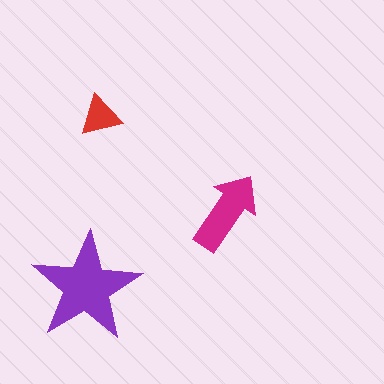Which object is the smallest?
The red triangle.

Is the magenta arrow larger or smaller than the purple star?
Smaller.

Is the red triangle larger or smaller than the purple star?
Smaller.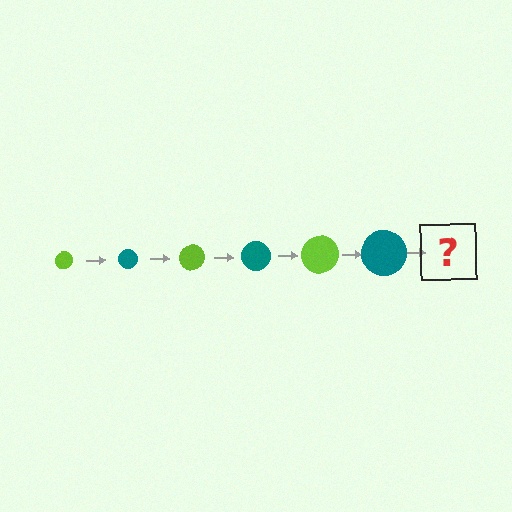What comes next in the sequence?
The next element should be a lime circle, larger than the previous one.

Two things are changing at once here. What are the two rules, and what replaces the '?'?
The two rules are that the circle grows larger each step and the color cycles through lime and teal. The '?' should be a lime circle, larger than the previous one.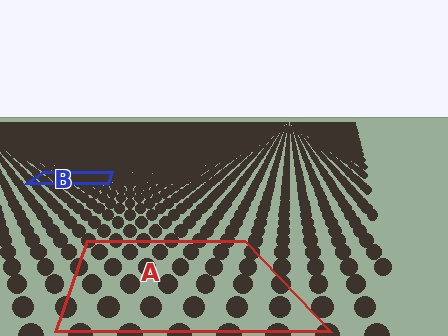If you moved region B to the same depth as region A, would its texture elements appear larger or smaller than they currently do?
They would appear larger. At a closer depth, the same texture elements are projected at a bigger on-screen size.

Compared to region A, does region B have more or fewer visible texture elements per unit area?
Region B has more texture elements per unit area — they are packed more densely because it is farther away.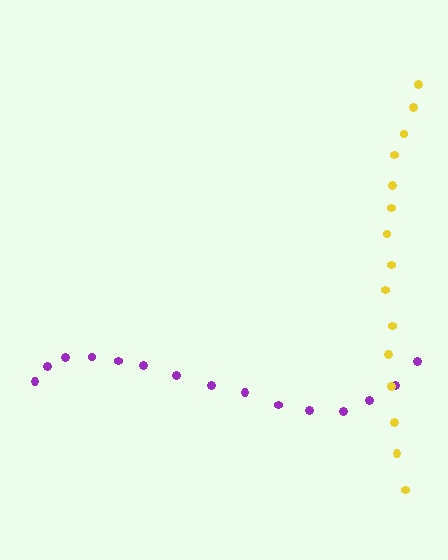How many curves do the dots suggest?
There are 2 distinct paths.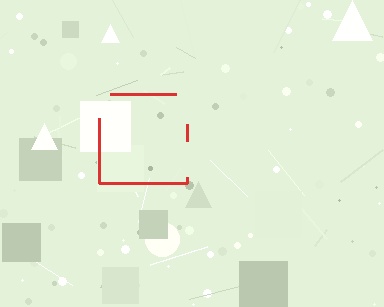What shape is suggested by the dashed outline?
The dashed outline suggests a square.